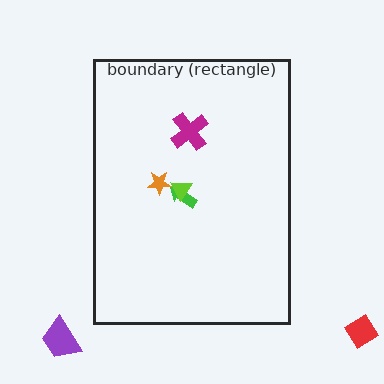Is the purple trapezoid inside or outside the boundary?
Outside.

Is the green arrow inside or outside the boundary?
Inside.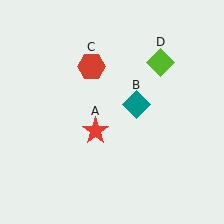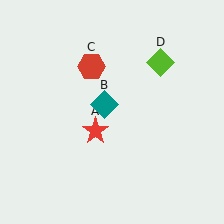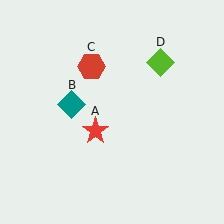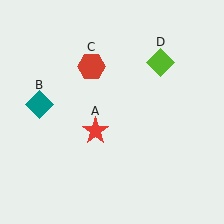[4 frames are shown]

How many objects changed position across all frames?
1 object changed position: teal diamond (object B).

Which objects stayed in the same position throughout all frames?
Red star (object A) and red hexagon (object C) and lime diamond (object D) remained stationary.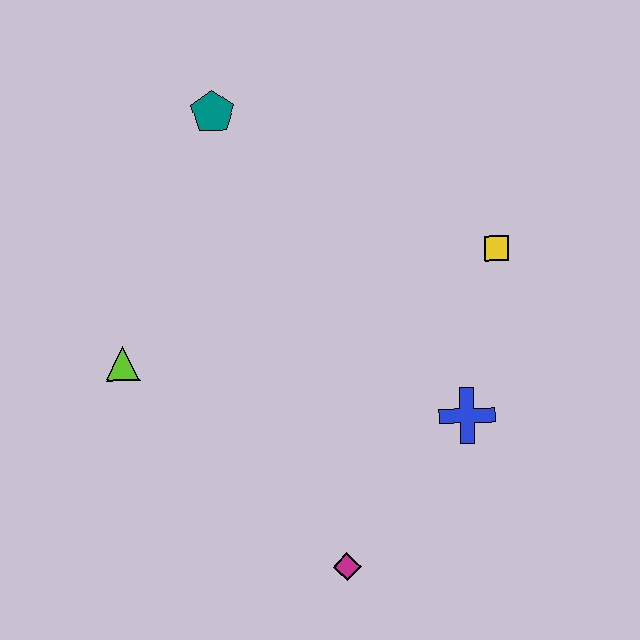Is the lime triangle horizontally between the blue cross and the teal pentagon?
No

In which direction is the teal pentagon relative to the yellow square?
The teal pentagon is to the left of the yellow square.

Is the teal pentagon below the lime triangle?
No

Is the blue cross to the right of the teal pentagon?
Yes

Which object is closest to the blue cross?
The yellow square is closest to the blue cross.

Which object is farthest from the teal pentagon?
The magenta diamond is farthest from the teal pentagon.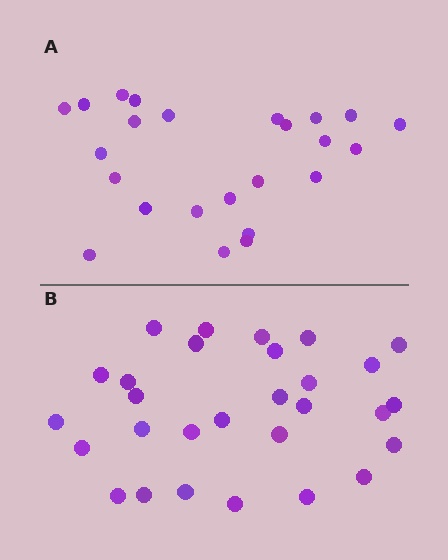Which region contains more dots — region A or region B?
Region B (the bottom region) has more dots.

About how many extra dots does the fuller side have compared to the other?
Region B has about 5 more dots than region A.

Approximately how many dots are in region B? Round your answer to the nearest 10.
About 30 dots. (The exact count is 29, which rounds to 30.)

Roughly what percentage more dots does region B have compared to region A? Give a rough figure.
About 20% more.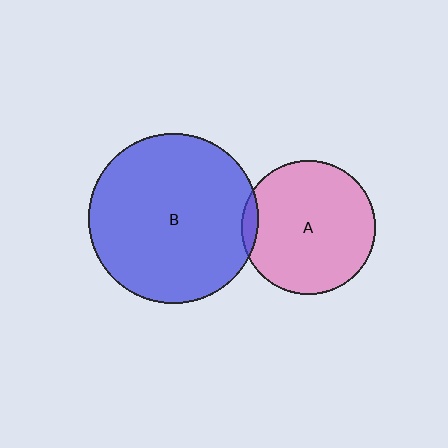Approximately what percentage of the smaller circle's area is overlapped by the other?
Approximately 5%.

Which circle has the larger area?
Circle B (blue).